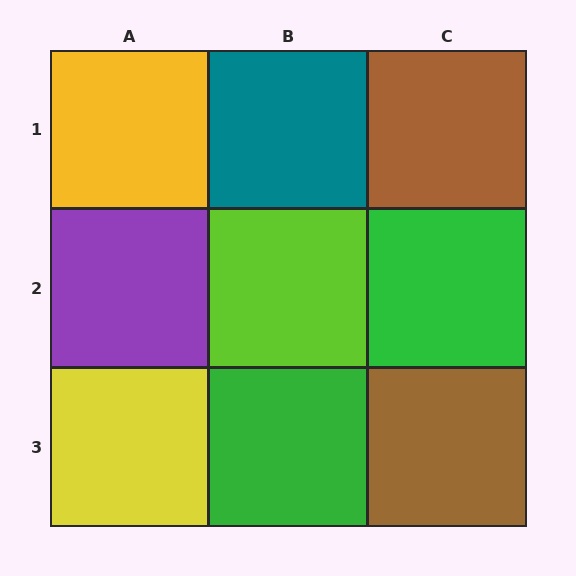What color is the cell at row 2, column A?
Purple.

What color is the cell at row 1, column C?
Brown.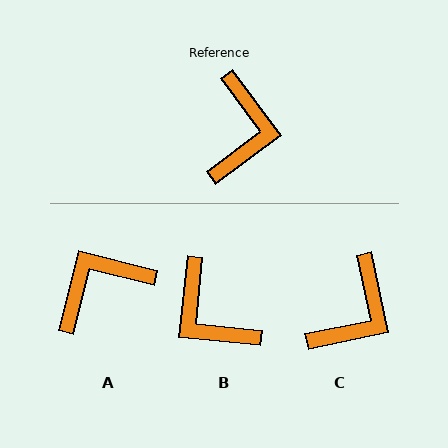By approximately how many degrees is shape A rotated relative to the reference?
Approximately 129 degrees counter-clockwise.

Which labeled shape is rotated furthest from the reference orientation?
B, about 132 degrees away.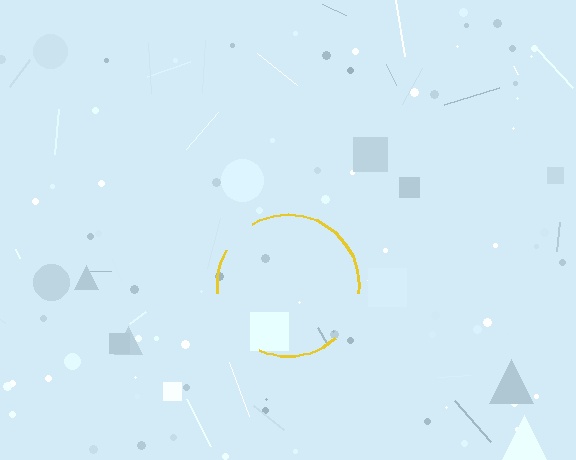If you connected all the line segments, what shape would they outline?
They would outline a circle.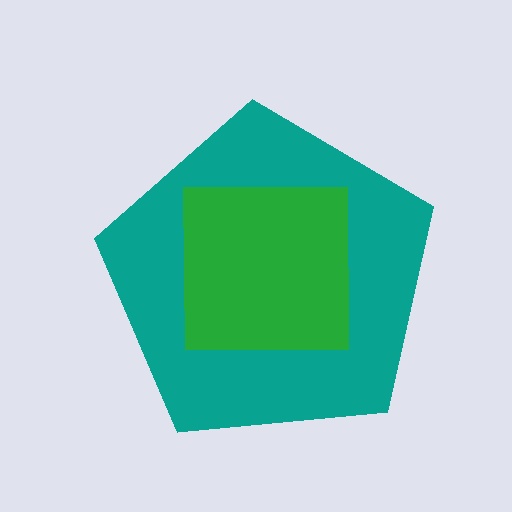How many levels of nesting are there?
2.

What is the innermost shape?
The green square.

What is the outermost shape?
The teal pentagon.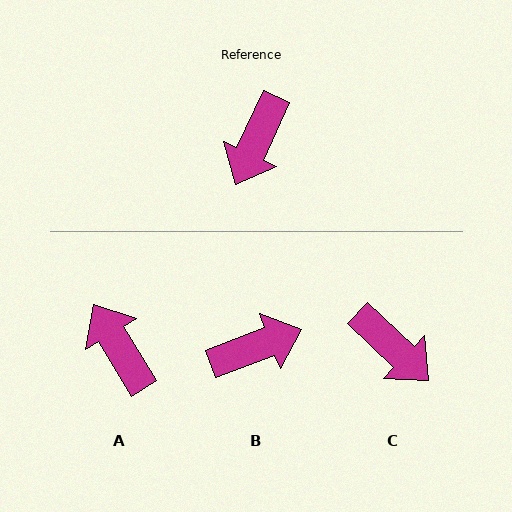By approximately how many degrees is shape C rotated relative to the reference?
Approximately 71 degrees counter-clockwise.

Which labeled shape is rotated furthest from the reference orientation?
B, about 136 degrees away.